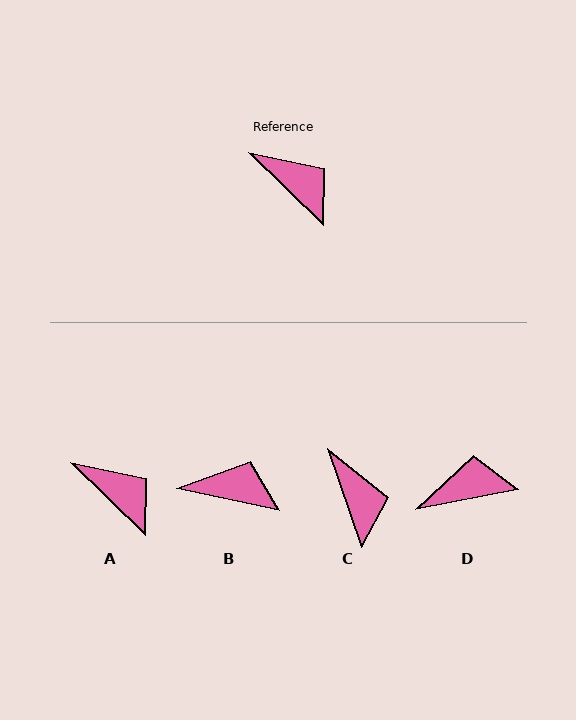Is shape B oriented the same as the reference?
No, it is off by about 32 degrees.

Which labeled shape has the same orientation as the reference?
A.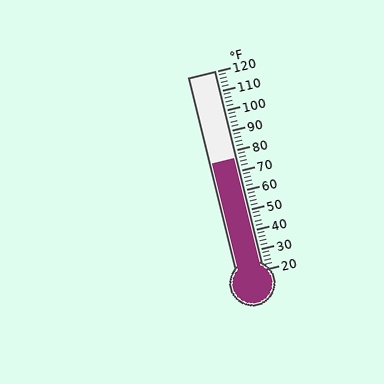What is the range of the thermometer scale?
The thermometer scale ranges from 20°F to 120°F.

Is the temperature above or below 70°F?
The temperature is above 70°F.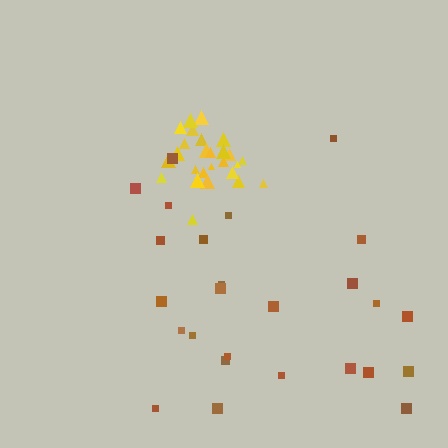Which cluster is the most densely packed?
Yellow.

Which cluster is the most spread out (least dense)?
Brown.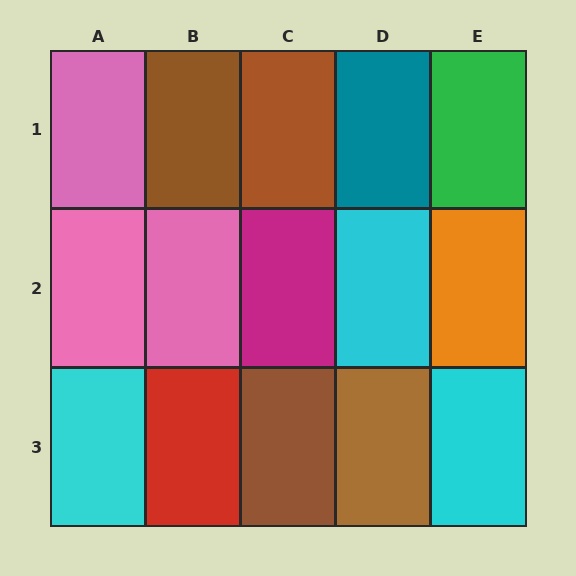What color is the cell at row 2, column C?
Magenta.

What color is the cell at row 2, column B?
Pink.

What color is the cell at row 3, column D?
Brown.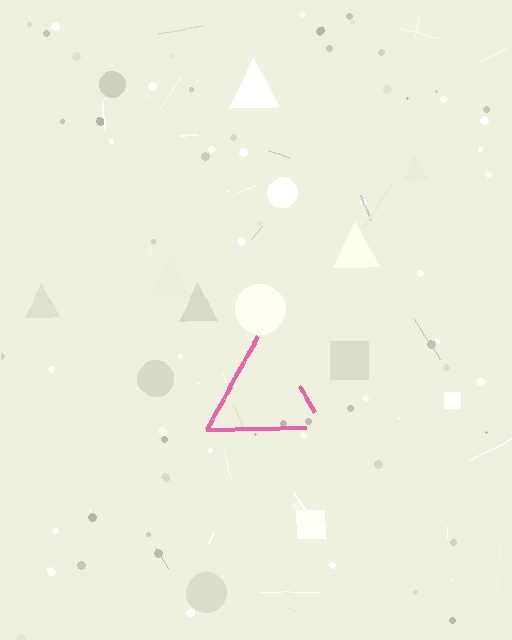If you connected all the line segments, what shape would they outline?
They would outline a triangle.